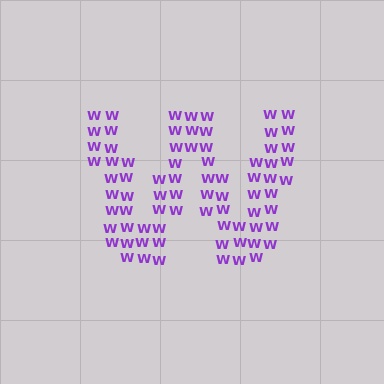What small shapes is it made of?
It is made of small letter W's.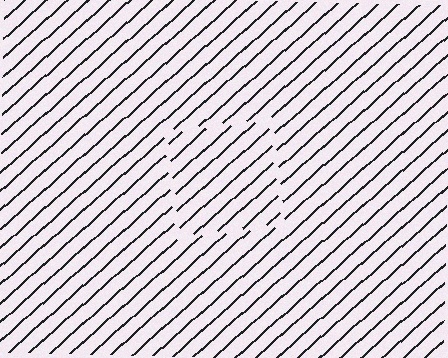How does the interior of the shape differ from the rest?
The interior of the shape contains the same grating, shifted by half a period — the contour is defined by the phase discontinuity where line-ends from the inner and outer gratings abut.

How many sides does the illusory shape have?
4 sides — the line-ends trace a square.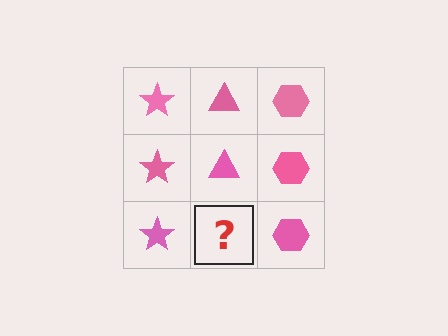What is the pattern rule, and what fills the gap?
The rule is that each column has a consistent shape. The gap should be filled with a pink triangle.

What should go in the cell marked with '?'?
The missing cell should contain a pink triangle.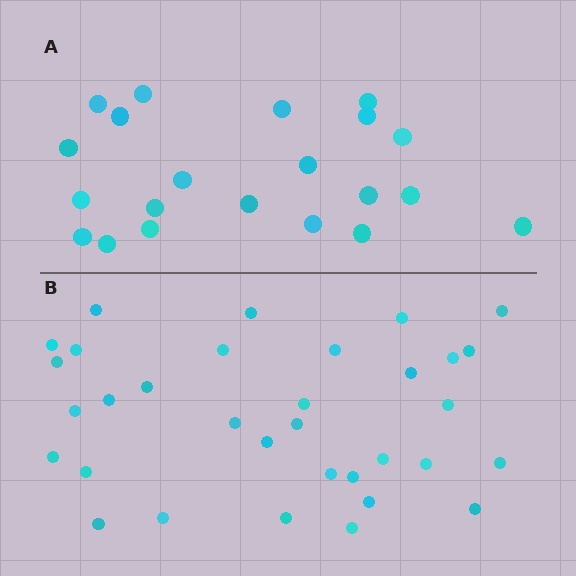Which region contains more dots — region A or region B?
Region B (the bottom region) has more dots.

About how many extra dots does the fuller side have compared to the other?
Region B has roughly 12 or so more dots than region A.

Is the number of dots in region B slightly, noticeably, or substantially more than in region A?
Region B has substantially more. The ratio is roughly 1.6 to 1.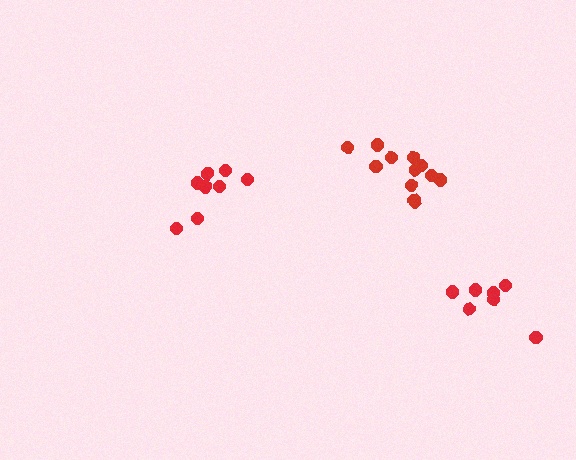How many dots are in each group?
Group 1: 12 dots, Group 2: 7 dots, Group 3: 8 dots (27 total).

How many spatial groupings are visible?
There are 3 spatial groupings.